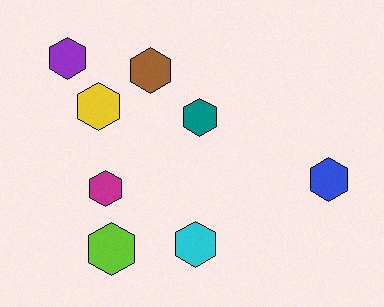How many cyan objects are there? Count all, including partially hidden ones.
There is 1 cyan object.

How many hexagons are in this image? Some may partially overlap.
There are 8 hexagons.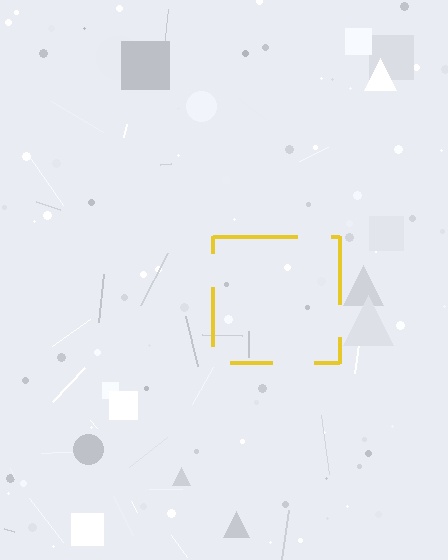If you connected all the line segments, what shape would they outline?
They would outline a square.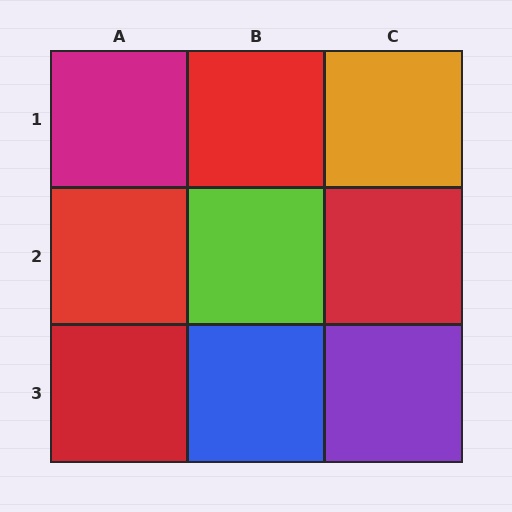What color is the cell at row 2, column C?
Red.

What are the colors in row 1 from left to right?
Magenta, red, orange.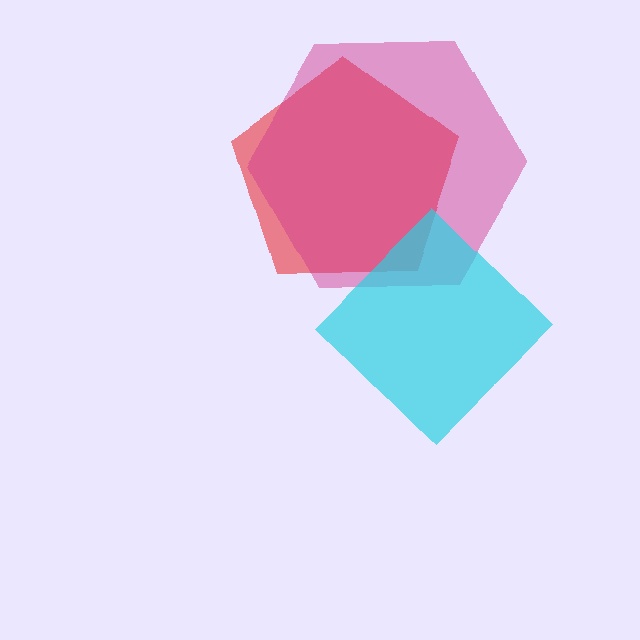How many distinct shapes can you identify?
There are 3 distinct shapes: a red pentagon, a magenta hexagon, a cyan diamond.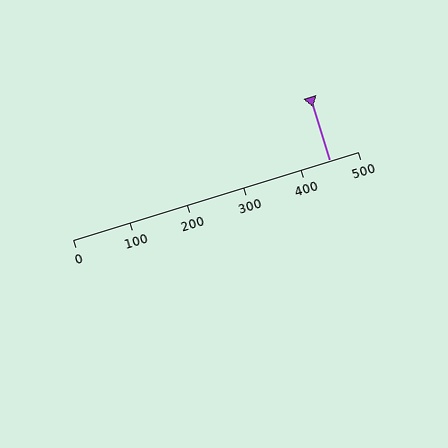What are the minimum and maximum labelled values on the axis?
The axis runs from 0 to 500.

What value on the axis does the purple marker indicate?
The marker indicates approximately 450.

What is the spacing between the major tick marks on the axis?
The major ticks are spaced 100 apart.